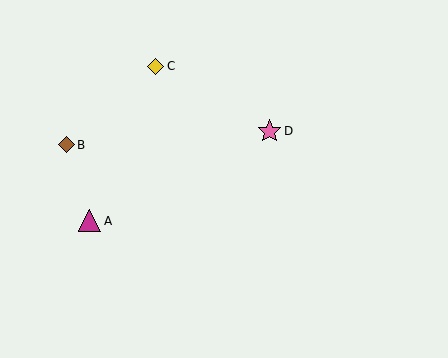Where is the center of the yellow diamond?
The center of the yellow diamond is at (155, 66).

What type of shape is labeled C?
Shape C is a yellow diamond.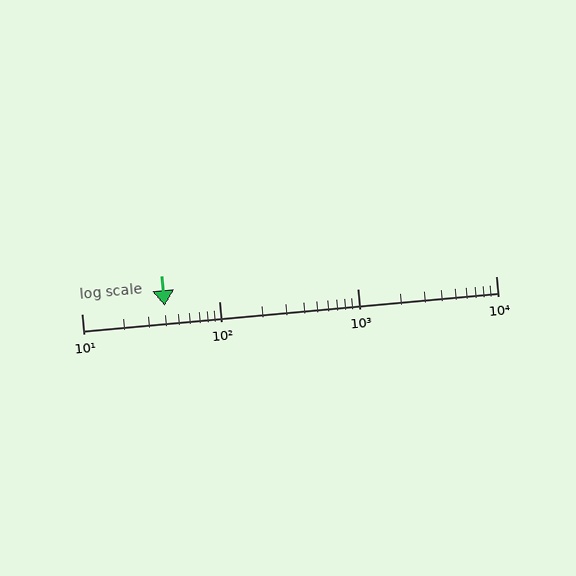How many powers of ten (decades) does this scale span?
The scale spans 3 decades, from 10 to 10000.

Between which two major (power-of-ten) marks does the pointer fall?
The pointer is between 10 and 100.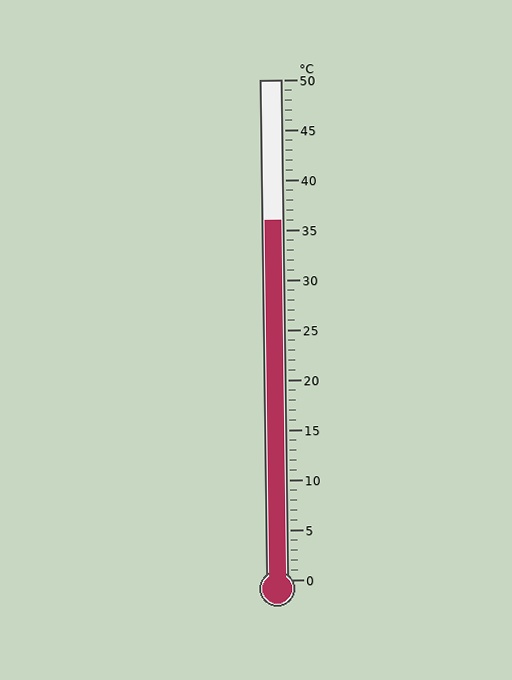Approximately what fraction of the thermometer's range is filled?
The thermometer is filled to approximately 70% of its range.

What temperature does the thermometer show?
The thermometer shows approximately 36°C.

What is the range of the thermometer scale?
The thermometer scale ranges from 0°C to 50°C.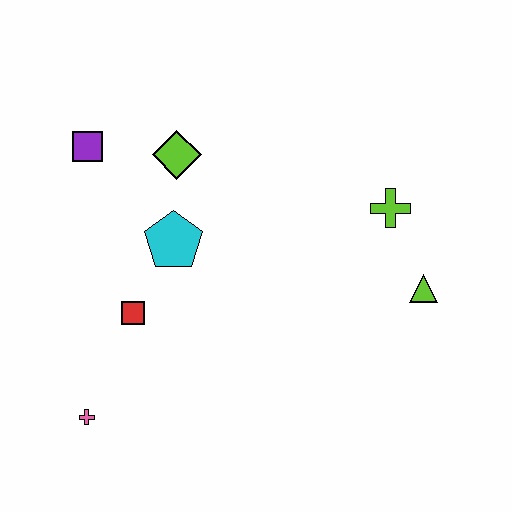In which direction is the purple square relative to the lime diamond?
The purple square is to the left of the lime diamond.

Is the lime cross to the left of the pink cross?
No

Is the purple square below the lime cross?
No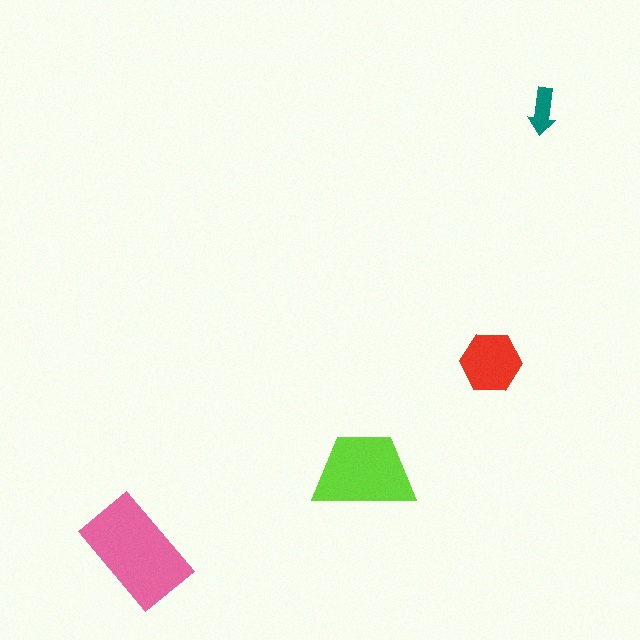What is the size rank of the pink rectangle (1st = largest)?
1st.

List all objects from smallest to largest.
The teal arrow, the red hexagon, the lime trapezoid, the pink rectangle.